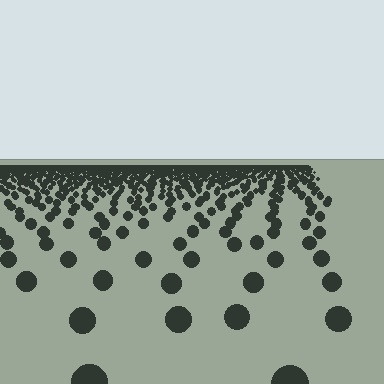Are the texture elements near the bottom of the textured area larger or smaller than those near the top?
Larger. Near the bottom, elements are closer to the viewer and appear at a bigger on-screen size.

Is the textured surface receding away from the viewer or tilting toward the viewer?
The surface is receding away from the viewer. Texture elements get smaller and denser toward the top.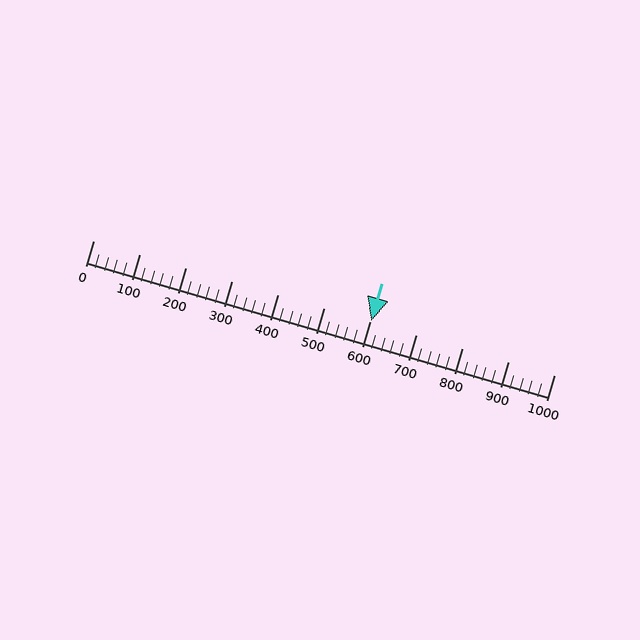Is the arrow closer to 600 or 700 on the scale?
The arrow is closer to 600.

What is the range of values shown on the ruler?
The ruler shows values from 0 to 1000.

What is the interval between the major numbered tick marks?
The major tick marks are spaced 100 units apart.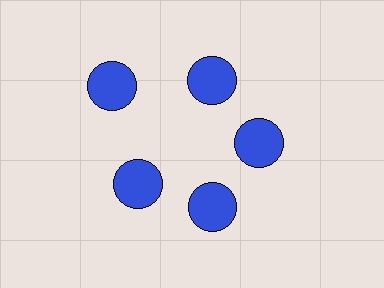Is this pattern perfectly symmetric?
No. The 5 blue circles are arranged in a ring, but one element near the 10 o'clock position is pushed outward from the center, breaking the 5-fold rotational symmetry.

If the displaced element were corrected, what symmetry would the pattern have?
It would have 5-fold rotational symmetry — the pattern would map onto itself every 72 degrees.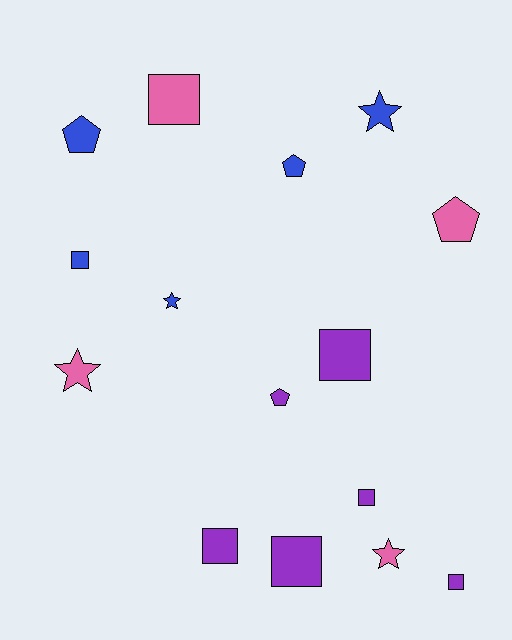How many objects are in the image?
There are 15 objects.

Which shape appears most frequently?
Square, with 7 objects.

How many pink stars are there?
There are 2 pink stars.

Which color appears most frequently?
Purple, with 6 objects.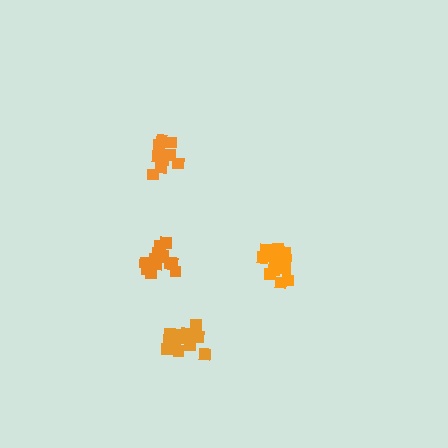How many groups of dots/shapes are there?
There are 4 groups.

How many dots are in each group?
Group 1: 13 dots, Group 2: 16 dots, Group 3: 10 dots, Group 4: 14 dots (53 total).